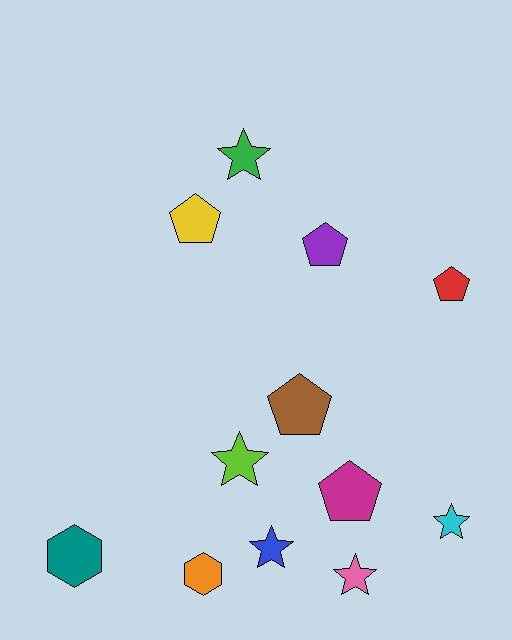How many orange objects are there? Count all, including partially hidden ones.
There is 1 orange object.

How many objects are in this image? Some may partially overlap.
There are 12 objects.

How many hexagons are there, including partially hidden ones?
There are 2 hexagons.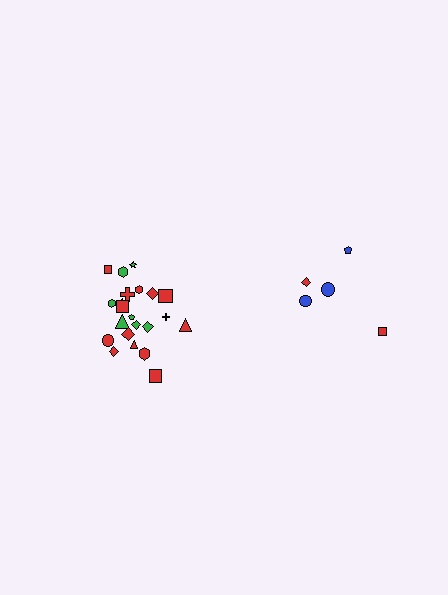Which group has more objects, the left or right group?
The left group.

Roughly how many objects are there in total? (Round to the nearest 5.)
Roughly 25 objects in total.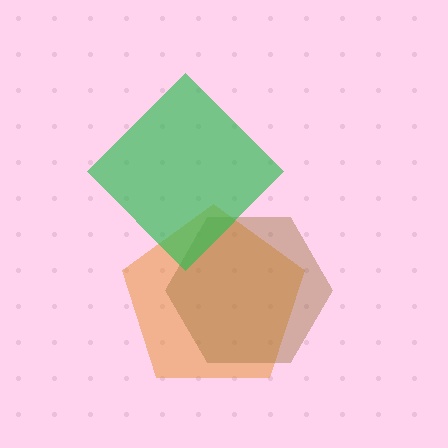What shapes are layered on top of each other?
The layered shapes are: an orange pentagon, a brown hexagon, a green diamond.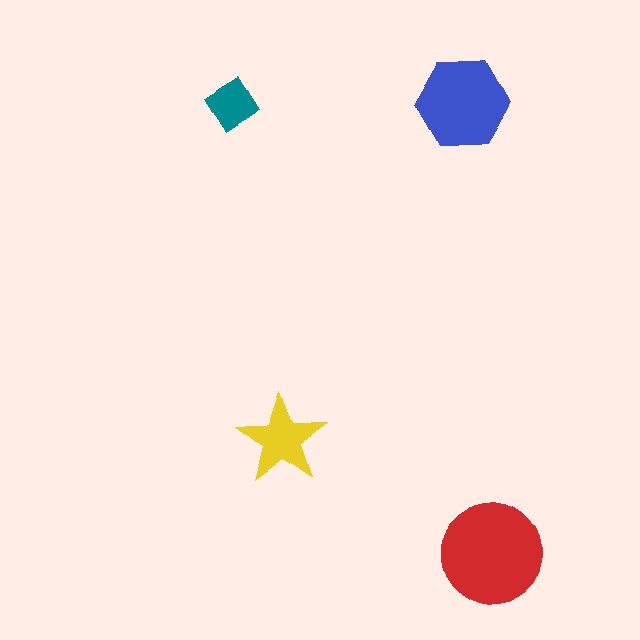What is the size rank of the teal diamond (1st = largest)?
4th.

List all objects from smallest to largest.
The teal diamond, the yellow star, the blue hexagon, the red circle.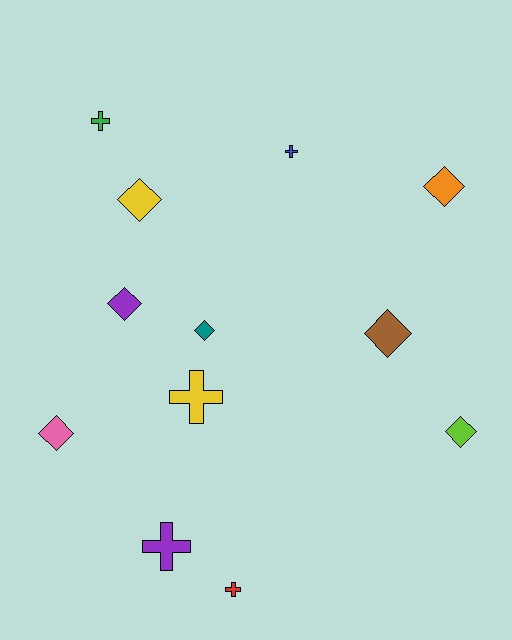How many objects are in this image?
There are 12 objects.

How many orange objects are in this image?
There is 1 orange object.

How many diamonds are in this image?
There are 7 diamonds.